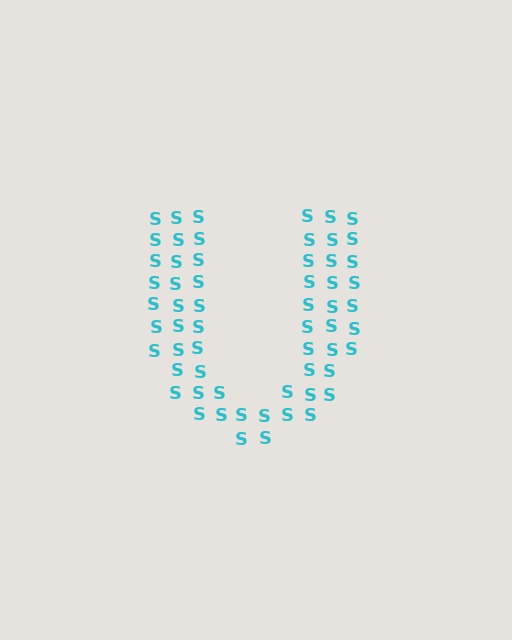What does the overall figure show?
The overall figure shows the letter U.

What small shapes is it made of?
It is made of small letter S's.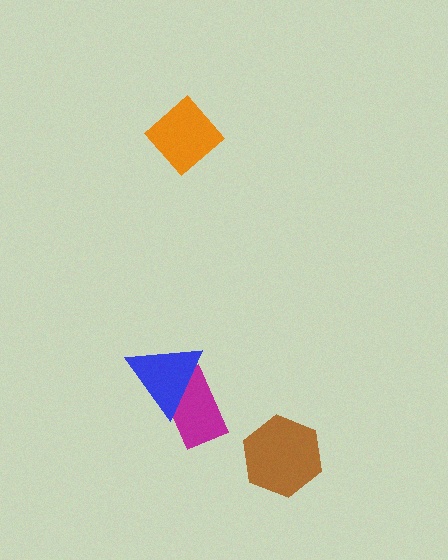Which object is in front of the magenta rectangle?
The blue triangle is in front of the magenta rectangle.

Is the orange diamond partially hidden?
No, no other shape covers it.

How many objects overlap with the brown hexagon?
0 objects overlap with the brown hexagon.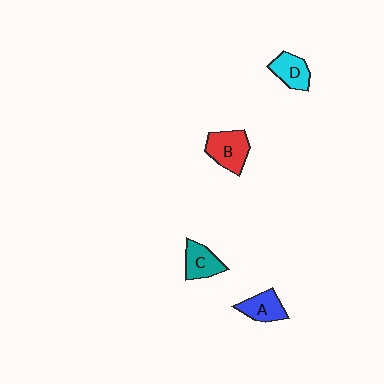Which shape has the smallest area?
Shape D (cyan).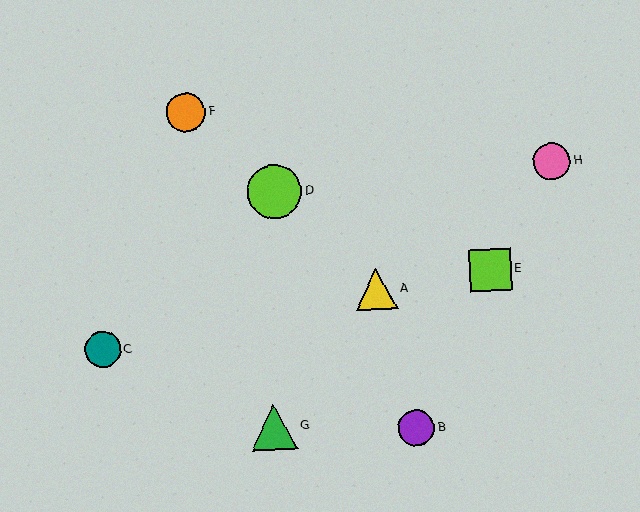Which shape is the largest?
The lime circle (labeled D) is the largest.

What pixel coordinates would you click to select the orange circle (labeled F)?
Click at (186, 113) to select the orange circle F.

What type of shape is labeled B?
Shape B is a purple circle.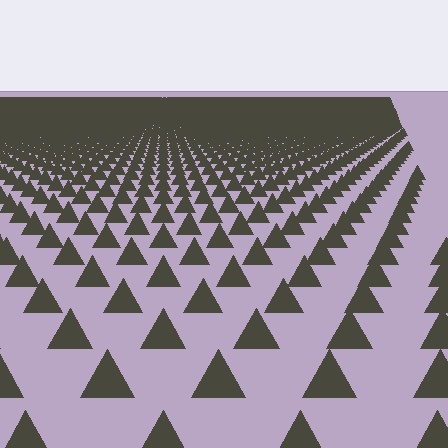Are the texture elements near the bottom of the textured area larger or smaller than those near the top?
Larger. Near the bottom, elements are closer to the viewer and appear at a bigger on-screen size.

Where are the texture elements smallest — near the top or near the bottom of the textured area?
Near the top.